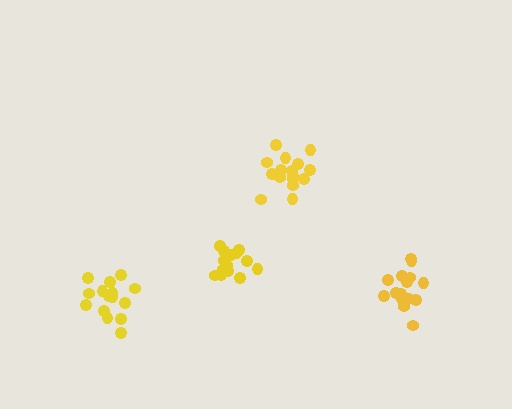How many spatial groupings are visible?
There are 4 spatial groupings.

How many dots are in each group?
Group 1: 16 dots, Group 2: 16 dots, Group 3: 15 dots, Group 4: 14 dots (61 total).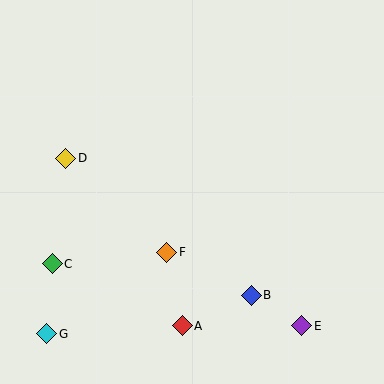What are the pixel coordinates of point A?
Point A is at (182, 326).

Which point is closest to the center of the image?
Point F at (167, 252) is closest to the center.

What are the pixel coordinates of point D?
Point D is at (66, 158).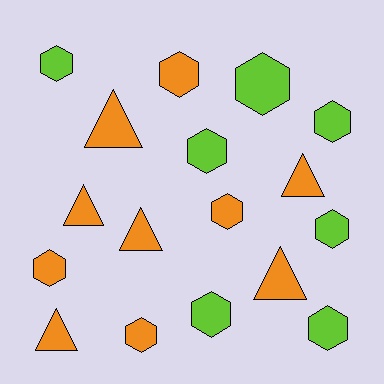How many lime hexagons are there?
There are 7 lime hexagons.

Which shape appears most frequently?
Hexagon, with 11 objects.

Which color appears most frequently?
Orange, with 10 objects.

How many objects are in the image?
There are 17 objects.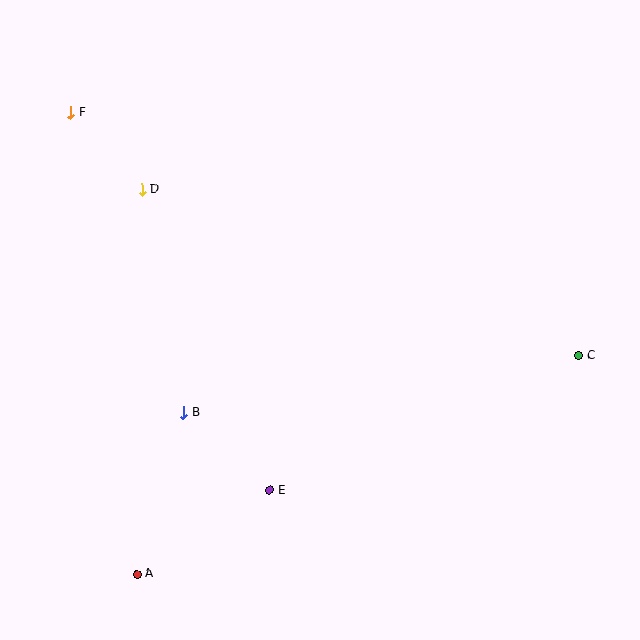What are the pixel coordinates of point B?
Point B is at (184, 413).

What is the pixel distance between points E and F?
The distance between E and F is 427 pixels.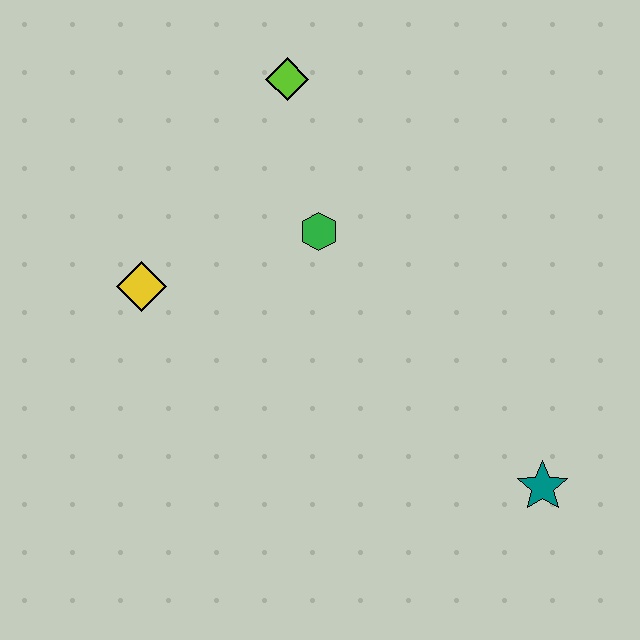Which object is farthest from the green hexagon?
The teal star is farthest from the green hexagon.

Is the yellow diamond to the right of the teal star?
No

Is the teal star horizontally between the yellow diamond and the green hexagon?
No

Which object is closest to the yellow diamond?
The green hexagon is closest to the yellow diamond.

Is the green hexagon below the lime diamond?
Yes